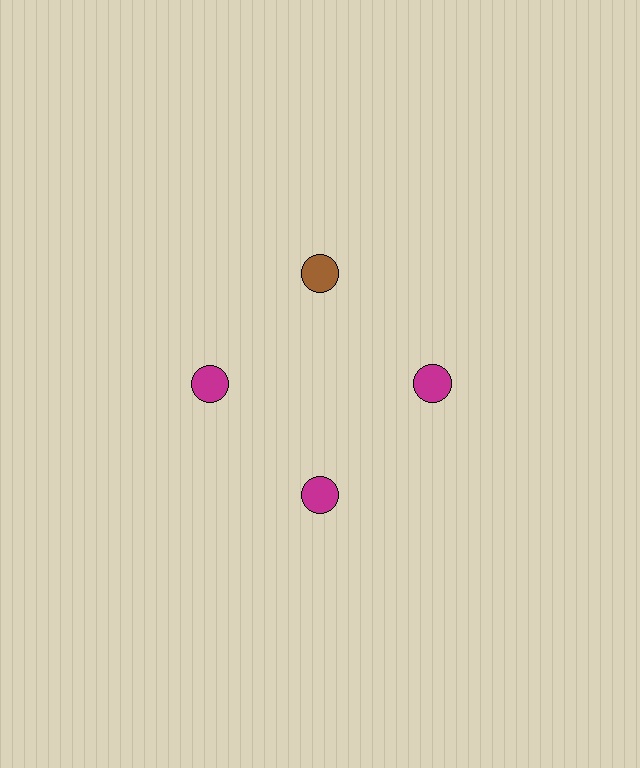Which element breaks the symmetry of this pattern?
The brown circle at roughly the 12 o'clock position breaks the symmetry. All other shapes are magenta circles.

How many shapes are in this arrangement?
There are 4 shapes arranged in a ring pattern.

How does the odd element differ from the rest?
It has a different color: brown instead of magenta.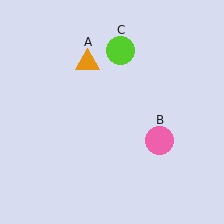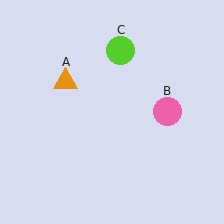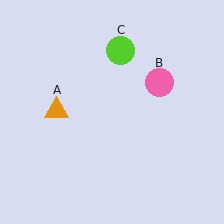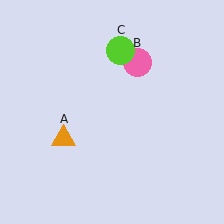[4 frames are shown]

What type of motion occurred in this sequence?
The orange triangle (object A), pink circle (object B) rotated counterclockwise around the center of the scene.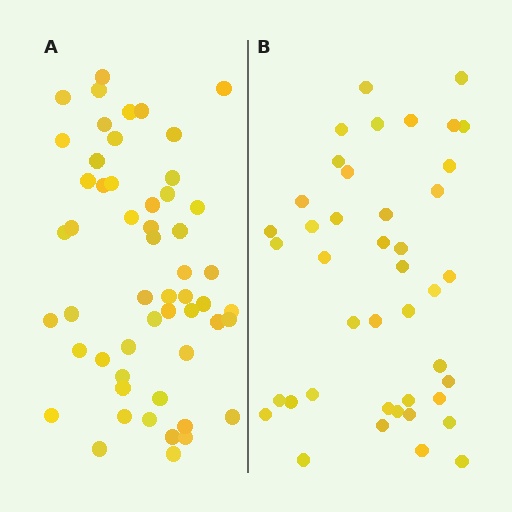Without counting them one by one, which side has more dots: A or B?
Region A (the left region) has more dots.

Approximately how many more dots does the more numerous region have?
Region A has roughly 12 or so more dots than region B.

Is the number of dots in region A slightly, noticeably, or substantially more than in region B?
Region A has noticeably more, but not dramatically so. The ratio is roughly 1.3 to 1.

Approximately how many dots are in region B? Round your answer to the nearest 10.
About 40 dots. (The exact count is 42, which rounds to 40.)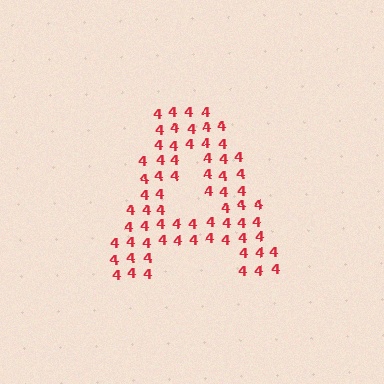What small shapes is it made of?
It is made of small digit 4's.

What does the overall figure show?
The overall figure shows the letter A.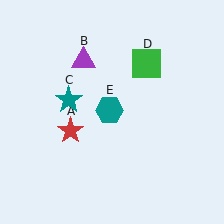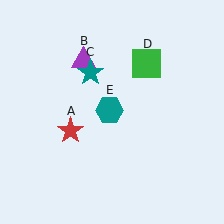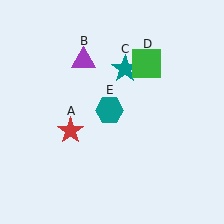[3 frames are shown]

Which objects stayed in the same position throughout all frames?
Red star (object A) and purple triangle (object B) and green square (object D) and teal hexagon (object E) remained stationary.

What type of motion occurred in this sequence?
The teal star (object C) rotated clockwise around the center of the scene.